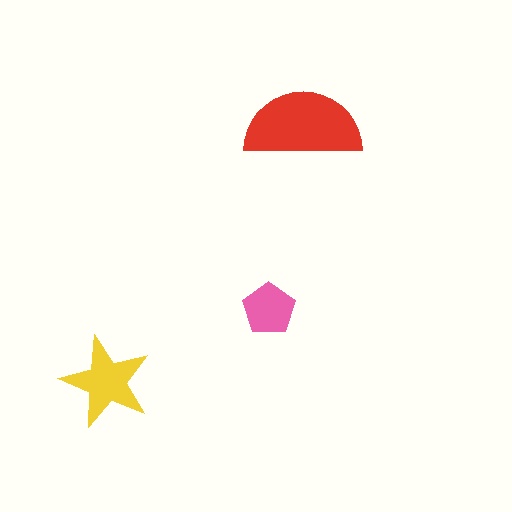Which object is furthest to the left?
The yellow star is leftmost.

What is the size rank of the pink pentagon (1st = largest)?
3rd.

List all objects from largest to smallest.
The red semicircle, the yellow star, the pink pentagon.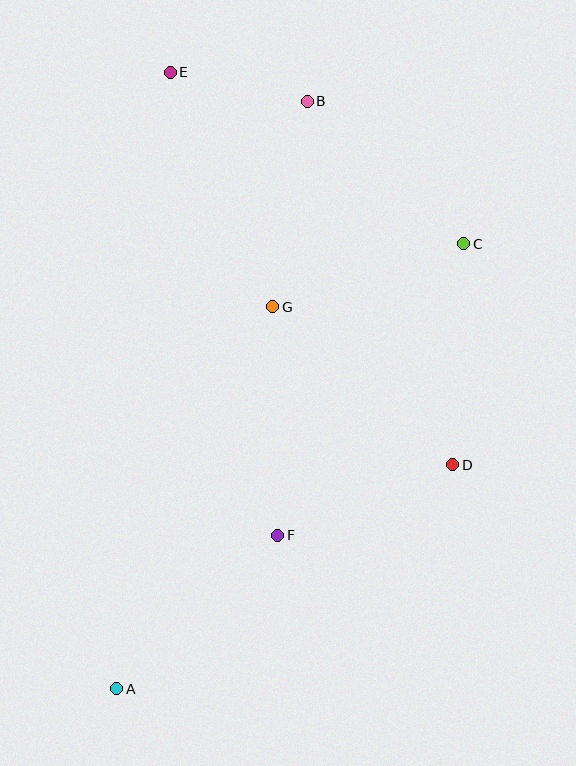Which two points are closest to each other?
Points B and E are closest to each other.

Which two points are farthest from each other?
Points A and E are farthest from each other.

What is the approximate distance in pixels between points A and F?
The distance between A and F is approximately 222 pixels.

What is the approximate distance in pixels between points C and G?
The distance between C and G is approximately 201 pixels.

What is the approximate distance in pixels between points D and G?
The distance between D and G is approximately 240 pixels.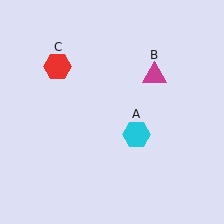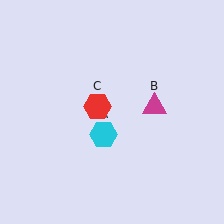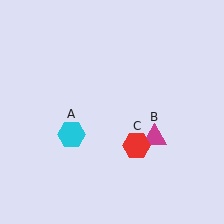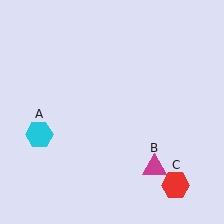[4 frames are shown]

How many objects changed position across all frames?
3 objects changed position: cyan hexagon (object A), magenta triangle (object B), red hexagon (object C).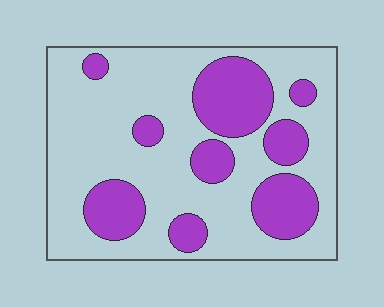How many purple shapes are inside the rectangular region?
9.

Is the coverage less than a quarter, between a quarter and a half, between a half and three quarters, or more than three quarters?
Between a quarter and a half.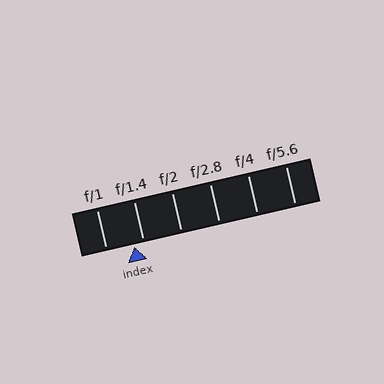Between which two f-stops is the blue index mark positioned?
The index mark is between f/1 and f/1.4.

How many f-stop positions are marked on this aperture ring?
There are 6 f-stop positions marked.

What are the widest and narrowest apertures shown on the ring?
The widest aperture shown is f/1 and the narrowest is f/5.6.